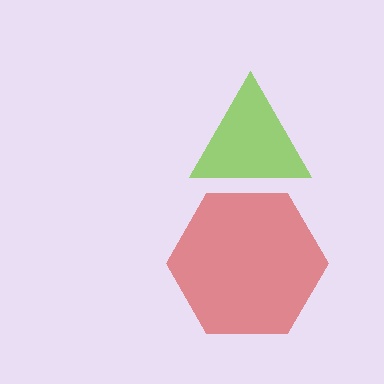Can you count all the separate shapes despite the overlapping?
Yes, there are 2 separate shapes.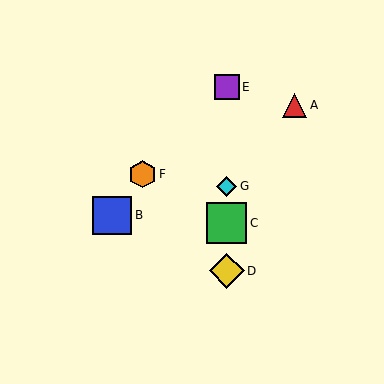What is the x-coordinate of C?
Object C is at x≈227.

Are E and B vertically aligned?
No, E is at x≈227 and B is at x≈112.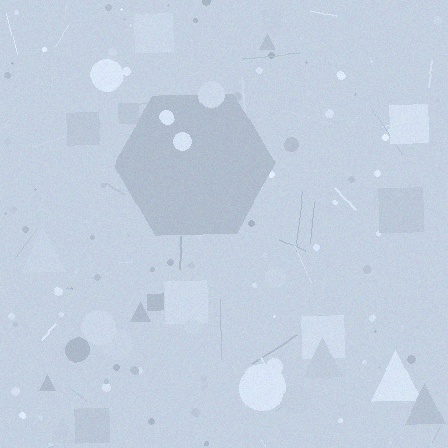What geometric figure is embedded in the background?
A hexagon is embedded in the background.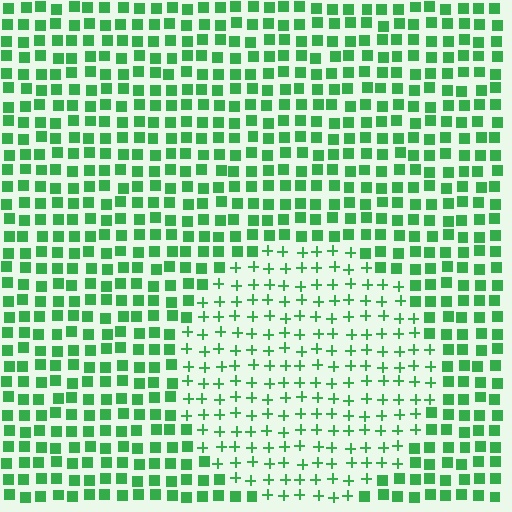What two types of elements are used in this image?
The image uses plus signs inside the circle region and squares outside it.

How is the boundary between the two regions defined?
The boundary is defined by a change in element shape: plus signs inside vs. squares outside. All elements share the same color and spacing.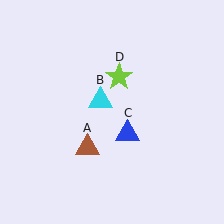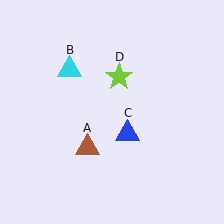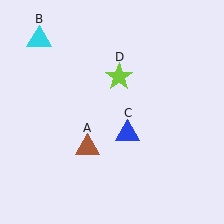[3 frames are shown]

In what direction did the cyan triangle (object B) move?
The cyan triangle (object B) moved up and to the left.